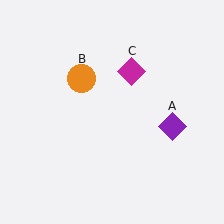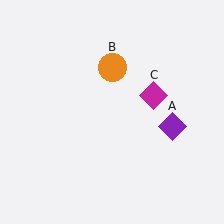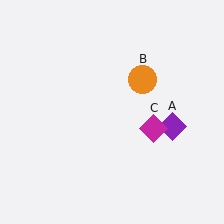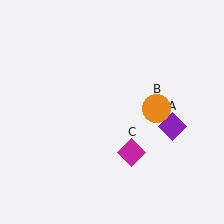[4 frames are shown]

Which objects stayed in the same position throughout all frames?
Purple diamond (object A) remained stationary.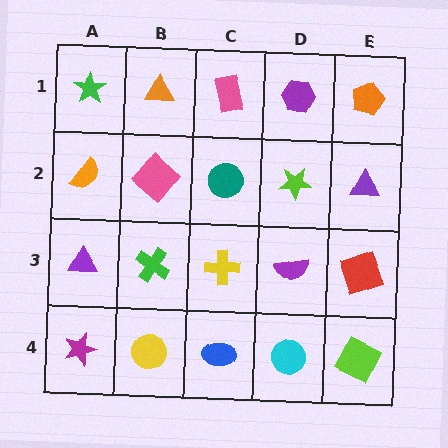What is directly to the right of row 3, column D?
A red square.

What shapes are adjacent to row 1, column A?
An orange semicircle (row 2, column A), an orange triangle (row 1, column B).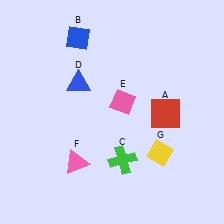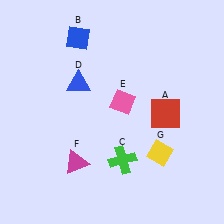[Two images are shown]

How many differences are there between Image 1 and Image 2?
There is 1 difference between the two images.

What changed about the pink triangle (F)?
In Image 1, F is pink. In Image 2, it changed to magenta.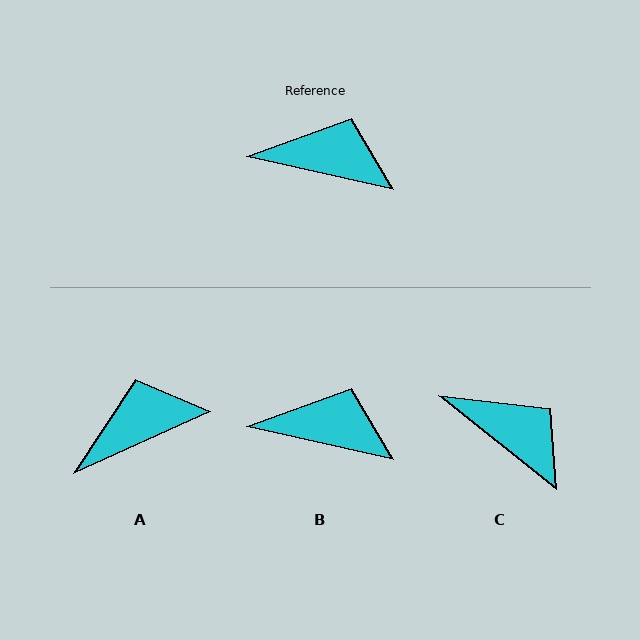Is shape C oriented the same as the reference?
No, it is off by about 26 degrees.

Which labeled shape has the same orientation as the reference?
B.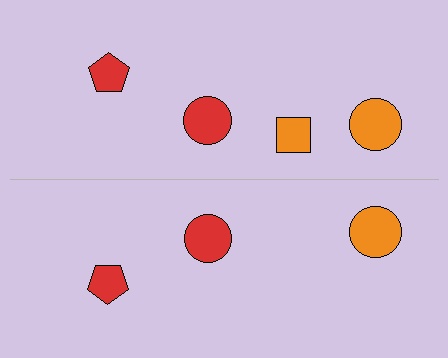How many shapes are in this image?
There are 7 shapes in this image.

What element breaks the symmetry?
A orange square is missing from the bottom side.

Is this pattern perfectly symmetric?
No, the pattern is not perfectly symmetric. A orange square is missing from the bottom side.